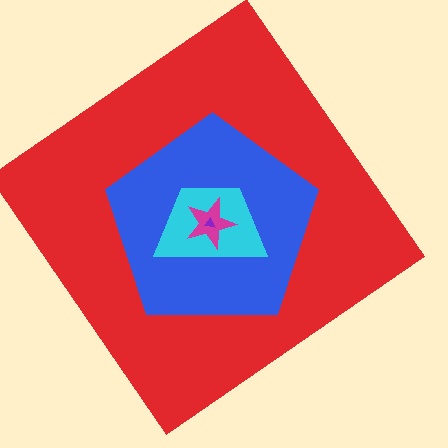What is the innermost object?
The purple triangle.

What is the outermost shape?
The red diamond.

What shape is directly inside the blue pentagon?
The cyan trapezoid.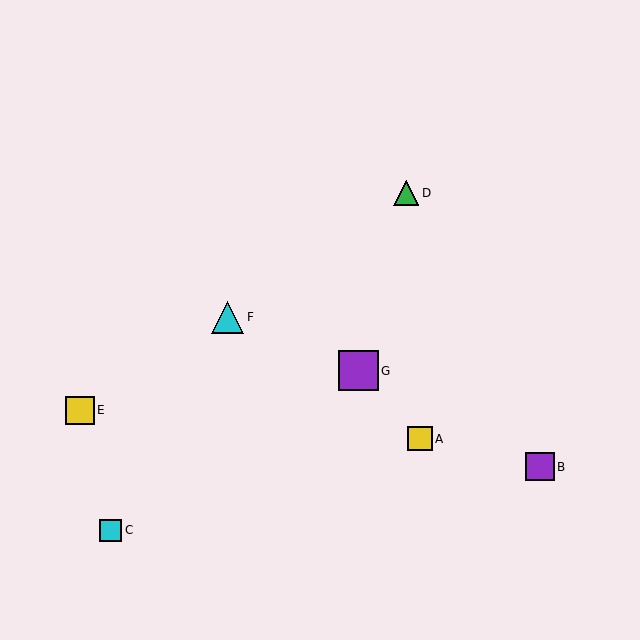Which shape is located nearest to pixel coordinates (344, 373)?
The purple square (labeled G) at (358, 371) is nearest to that location.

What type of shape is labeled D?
Shape D is a green triangle.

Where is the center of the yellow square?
The center of the yellow square is at (80, 410).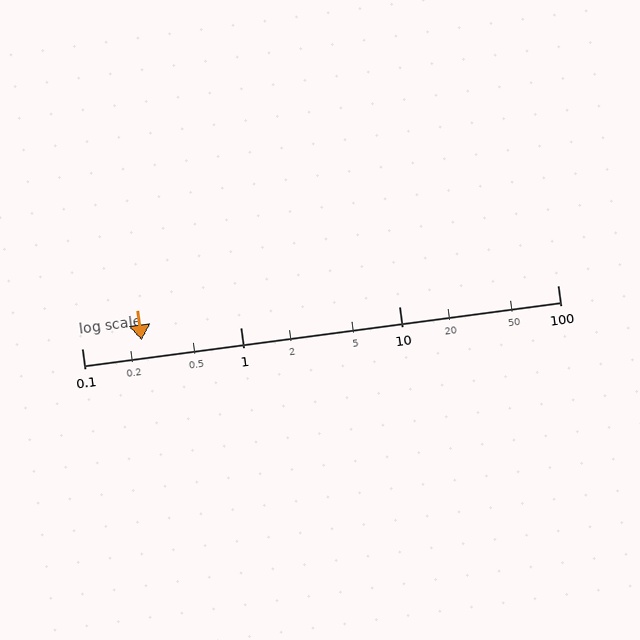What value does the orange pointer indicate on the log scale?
The pointer indicates approximately 0.24.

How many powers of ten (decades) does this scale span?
The scale spans 3 decades, from 0.1 to 100.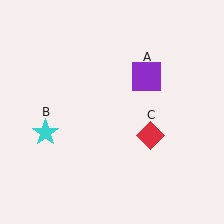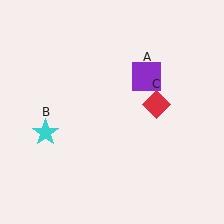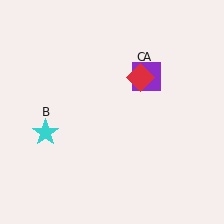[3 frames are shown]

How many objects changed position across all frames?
1 object changed position: red diamond (object C).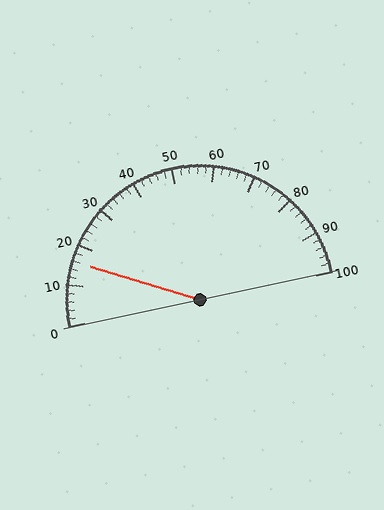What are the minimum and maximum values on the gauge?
The gauge ranges from 0 to 100.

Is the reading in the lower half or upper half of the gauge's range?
The reading is in the lower half of the range (0 to 100).